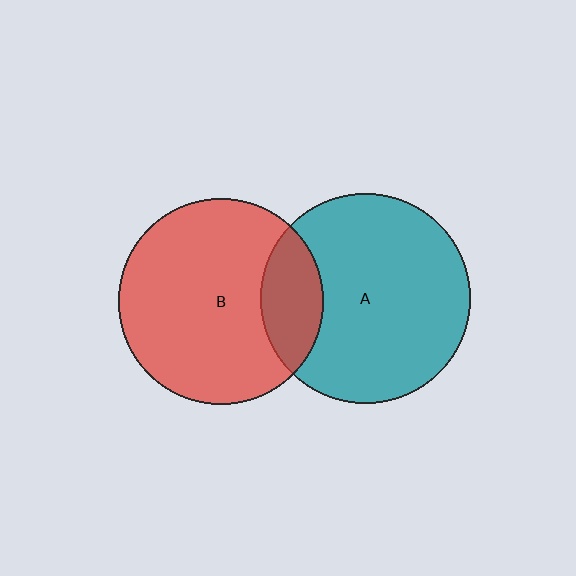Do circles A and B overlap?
Yes.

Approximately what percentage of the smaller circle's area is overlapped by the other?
Approximately 20%.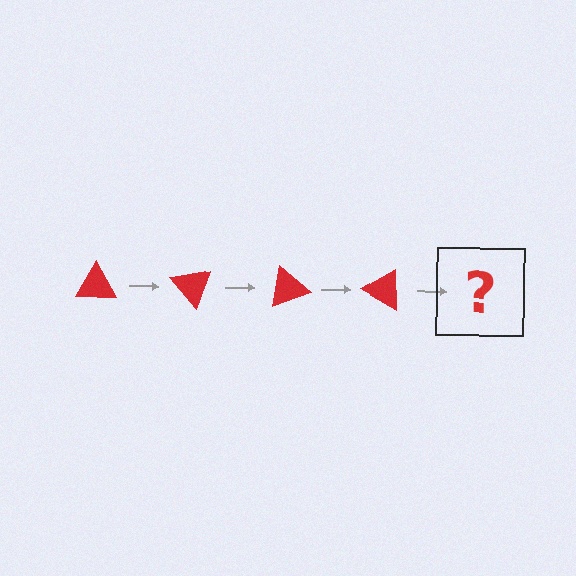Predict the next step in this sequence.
The next step is a red triangle rotated 200 degrees.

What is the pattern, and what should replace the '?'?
The pattern is that the triangle rotates 50 degrees each step. The '?' should be a red triangle rotated 200 degrees.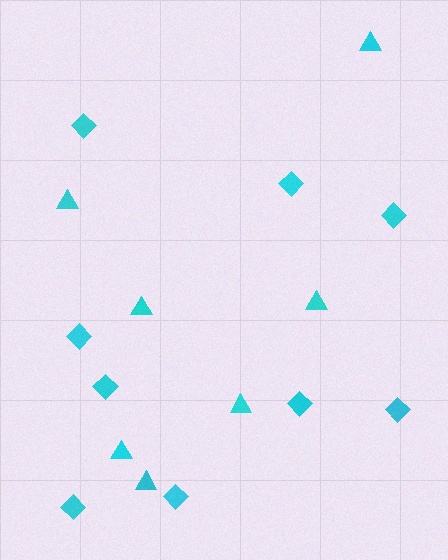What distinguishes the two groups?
There are 2 groups: one group of diamonds (9) and one group of triangles (7).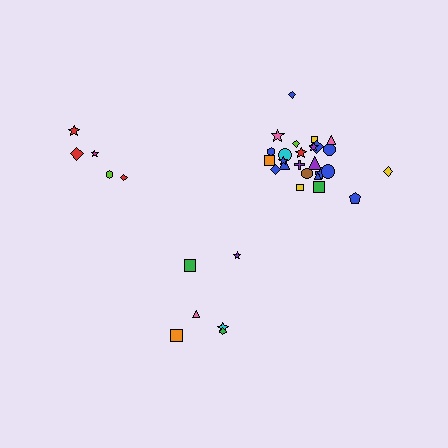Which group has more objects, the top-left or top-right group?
The top-right group.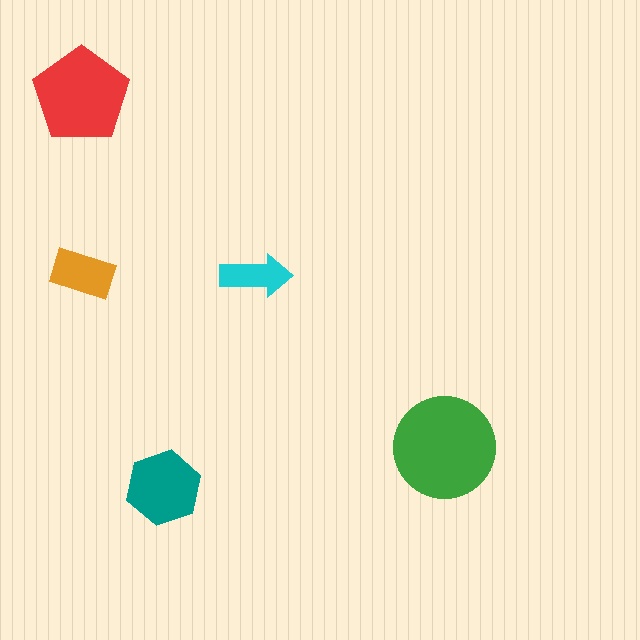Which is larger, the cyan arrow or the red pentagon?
The red pentagon.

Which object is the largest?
The green circle.